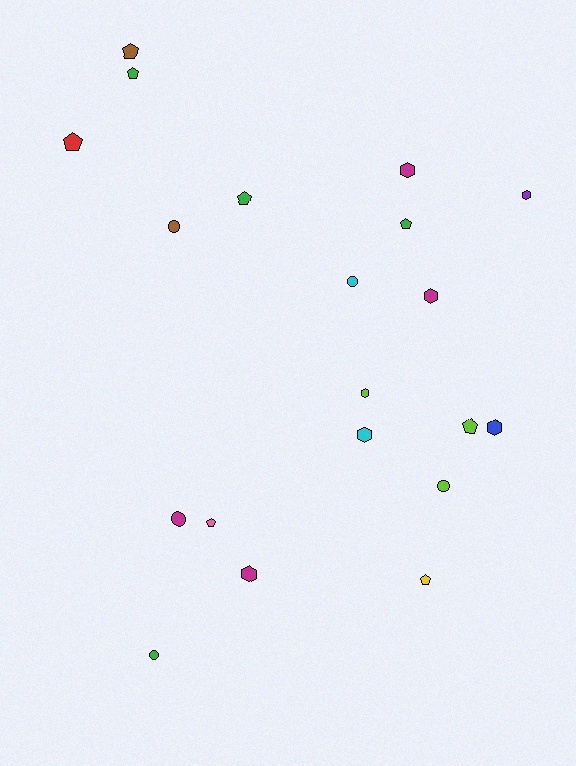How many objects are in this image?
There are 20 objects.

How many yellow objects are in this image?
There is 1 yellow object.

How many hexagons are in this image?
There are 7 hexagons.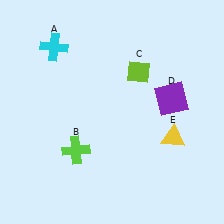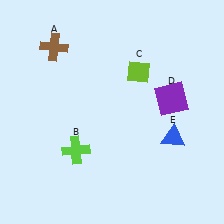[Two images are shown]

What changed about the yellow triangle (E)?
In Image 1, E is yellow. In Image 2, it changed to blue.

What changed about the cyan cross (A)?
In Image 1, A is cyan. In Image 2, it changed to brown.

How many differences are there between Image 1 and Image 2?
There are 2 differences between the two images.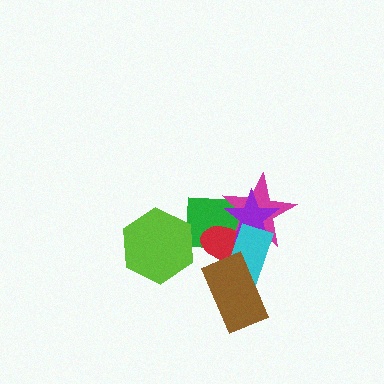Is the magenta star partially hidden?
Yes, it is partially covered by another shape.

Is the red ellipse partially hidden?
Yes, it is partially covered by another shape.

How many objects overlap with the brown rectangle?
3 objects overlap with the brown rectangle.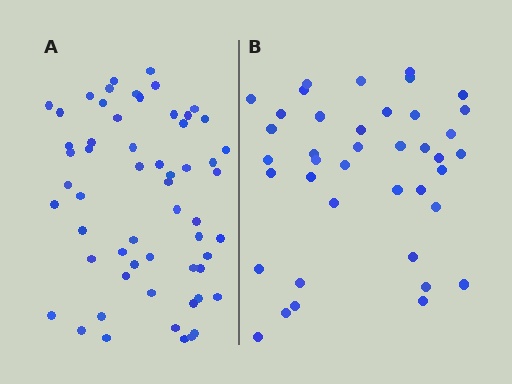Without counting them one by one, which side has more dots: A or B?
Region A (the left region) has more dots.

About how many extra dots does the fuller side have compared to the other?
Region A has approximately 20 more dots than region B.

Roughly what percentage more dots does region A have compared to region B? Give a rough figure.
About 45% more.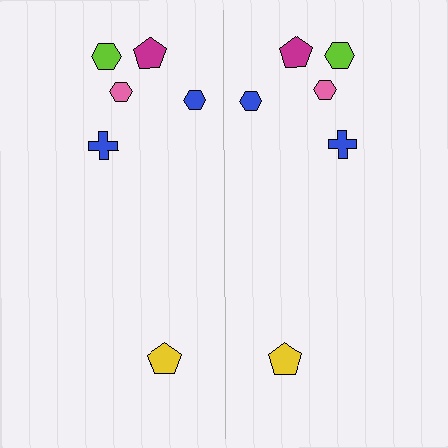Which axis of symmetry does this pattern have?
The pattern has a vertical axis of symmetry running through the center of the image.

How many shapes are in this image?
There are 12 shapes in this image.